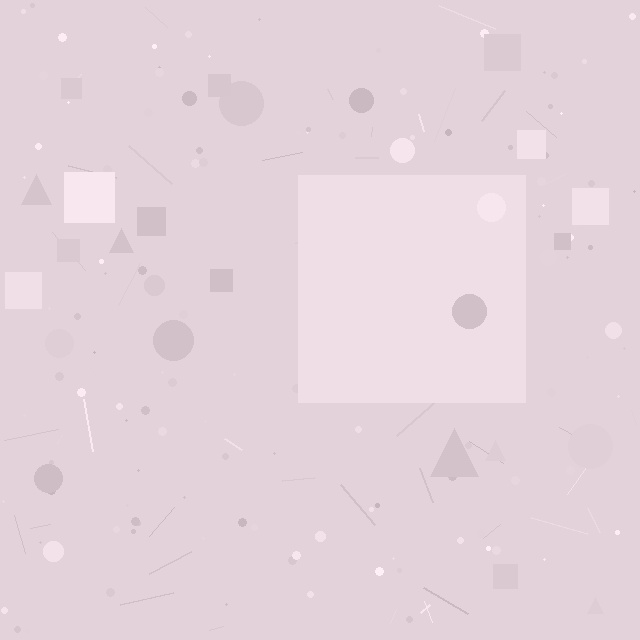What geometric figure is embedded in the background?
A square is embedded in the background.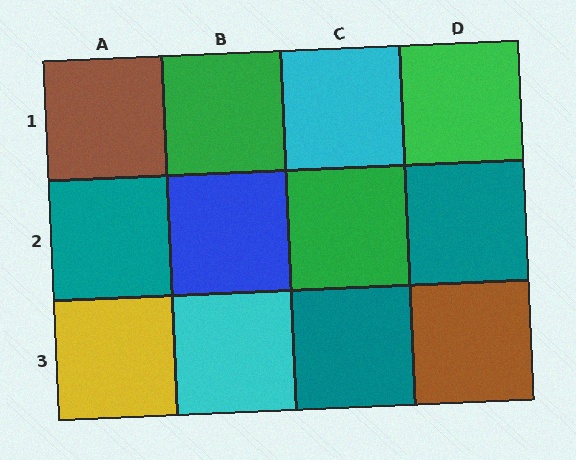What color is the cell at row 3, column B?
Cyan.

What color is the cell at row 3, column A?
Yellow.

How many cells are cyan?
2 cells are cyan.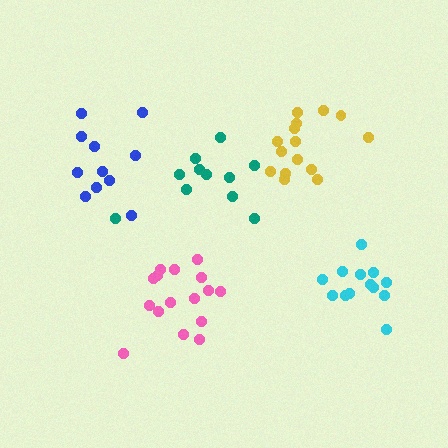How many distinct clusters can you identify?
There are 5 distinct clusters.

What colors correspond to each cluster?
The clusters are colored: pink, cyan, teal, yellow, blue.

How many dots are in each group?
Group 1: 16 dots, Group 2: 13 dots, Group 3: 11 dots, Group 4: 15 dots, Group 5: 11 dots (66 total).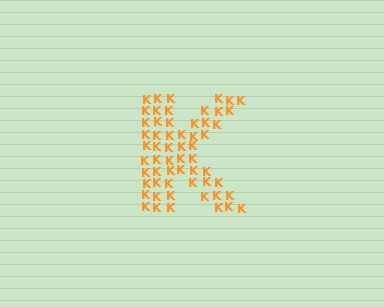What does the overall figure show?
The overall figure shows the letter K.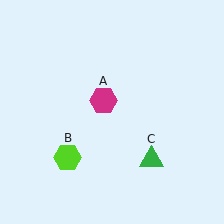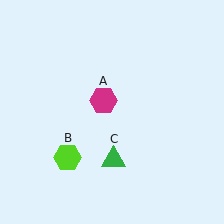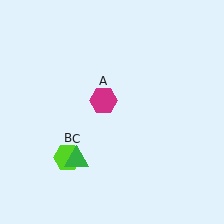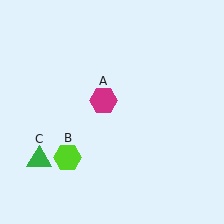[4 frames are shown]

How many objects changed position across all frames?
1 object changed position: green triangle (object C).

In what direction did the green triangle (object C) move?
The green triangle (object C) moved left.